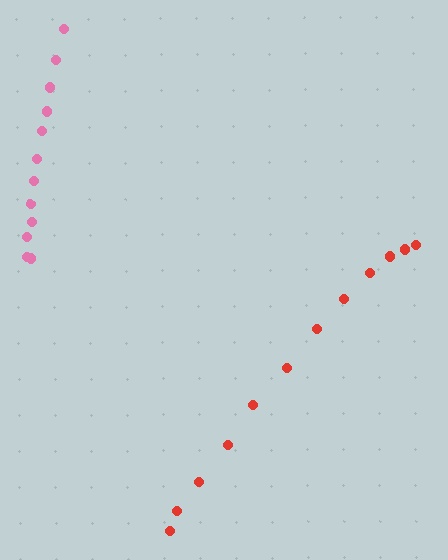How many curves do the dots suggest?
There are 2 distinct paths.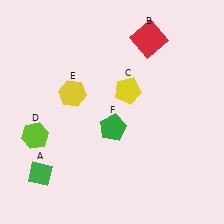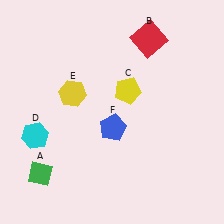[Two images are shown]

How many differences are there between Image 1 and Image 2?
There are 2 differences between the two images.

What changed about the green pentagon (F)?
In Image 1, F is green. In Image 2, it changed to blue.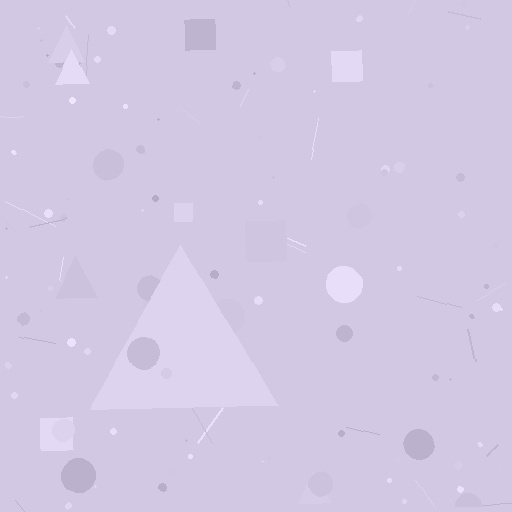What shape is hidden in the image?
A triangle is hidden in the image.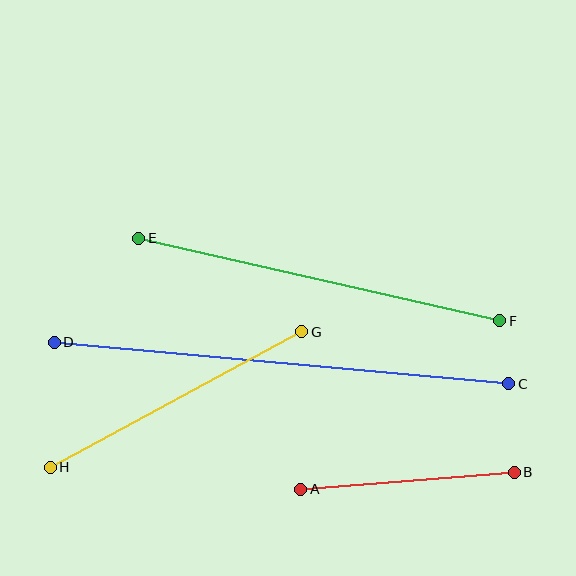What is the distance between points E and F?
The distance is approximately 370 pixels.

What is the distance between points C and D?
The distance is approximately 456 pixels.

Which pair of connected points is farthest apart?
Points C and D are farthest apart.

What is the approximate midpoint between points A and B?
The midpoint is at approximately (408, 481) pixels.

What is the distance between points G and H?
The distance is approximately 286 pixels.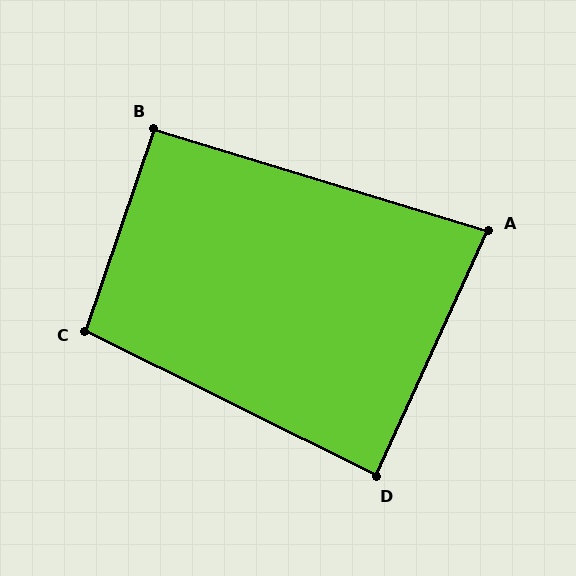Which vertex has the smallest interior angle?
A, at approximately 82 degrees.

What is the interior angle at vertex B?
Approximately 92 degrees (approximately right).